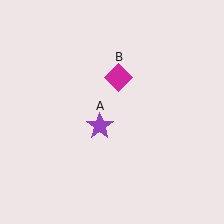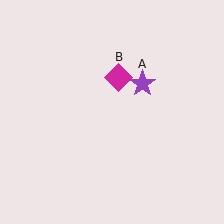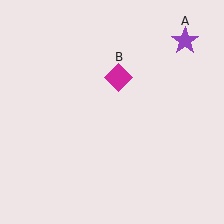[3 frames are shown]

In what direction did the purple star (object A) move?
The purple star (object A) moved up and to the right.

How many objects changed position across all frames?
1 object changed position: purple star (object A).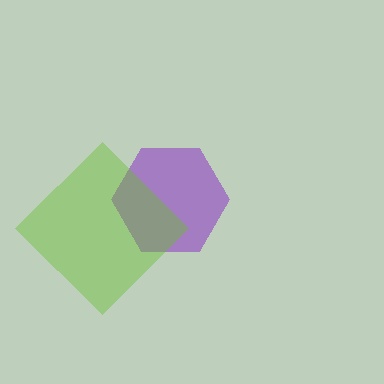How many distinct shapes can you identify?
There are 2 distinct shapes: a purple hexagon, a lime diamond.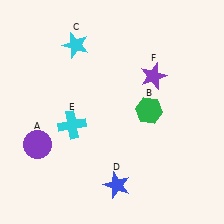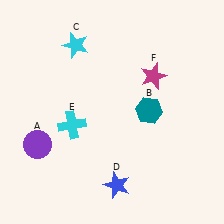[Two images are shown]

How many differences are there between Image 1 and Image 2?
There are 2 differences between the two images.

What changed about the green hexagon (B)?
In Image 1, B is green. In Image 2, it changed to teal.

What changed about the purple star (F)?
In Image 1, F is purple. In Image 2, it changed to magenta.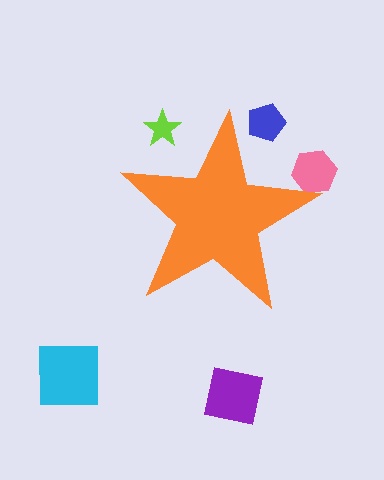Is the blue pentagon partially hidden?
Yes, the blue pentagon is partially hidden behind the orange star.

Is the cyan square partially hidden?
No, the cyan square is fully visible.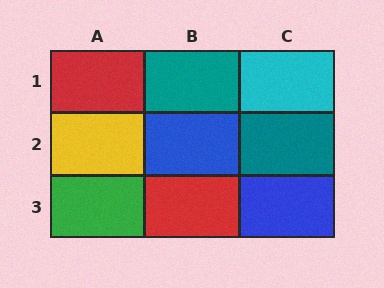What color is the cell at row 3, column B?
Red.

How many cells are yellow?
1 cell is yellow.